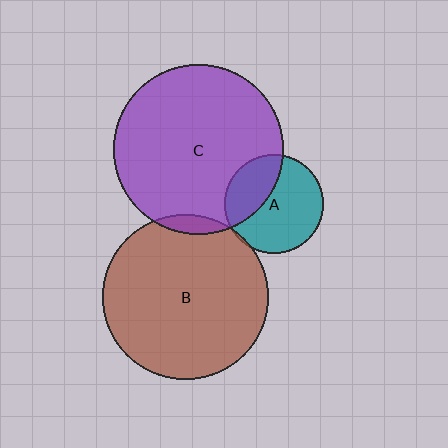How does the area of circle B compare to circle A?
Approximately 2.8 times.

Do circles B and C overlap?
Yes.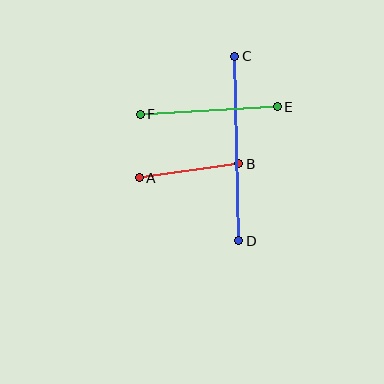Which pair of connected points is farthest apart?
Points C and D are farthest apart.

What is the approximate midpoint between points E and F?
The midpoint is at approximately (209, 111) pixels.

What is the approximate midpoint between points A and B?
The midpoint is at approximately (189, 171) pixels.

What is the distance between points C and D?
The distance is approximately 185 pixels.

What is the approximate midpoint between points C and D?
The midpoint is at approximately (237, 149) pixels.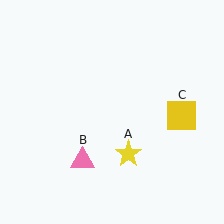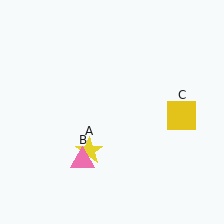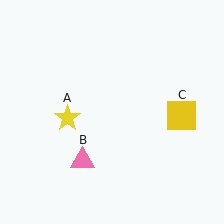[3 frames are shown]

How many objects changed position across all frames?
1 object changed position: yellow star (object A).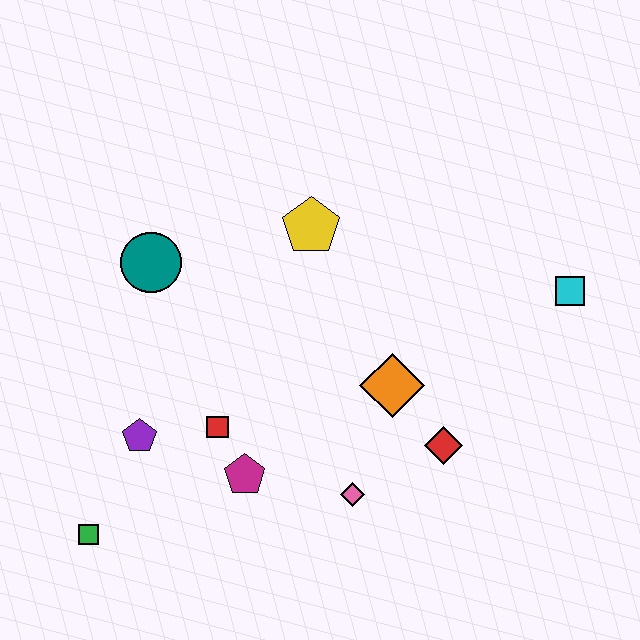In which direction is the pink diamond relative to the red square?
The pink diamond is to the right of the red square.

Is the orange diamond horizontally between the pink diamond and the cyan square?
Yes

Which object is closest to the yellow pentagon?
The teal circle is closest to the yellow pentagon.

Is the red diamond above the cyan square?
No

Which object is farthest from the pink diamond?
The teal circle is farthest from the pink diamond.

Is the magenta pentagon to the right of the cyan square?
No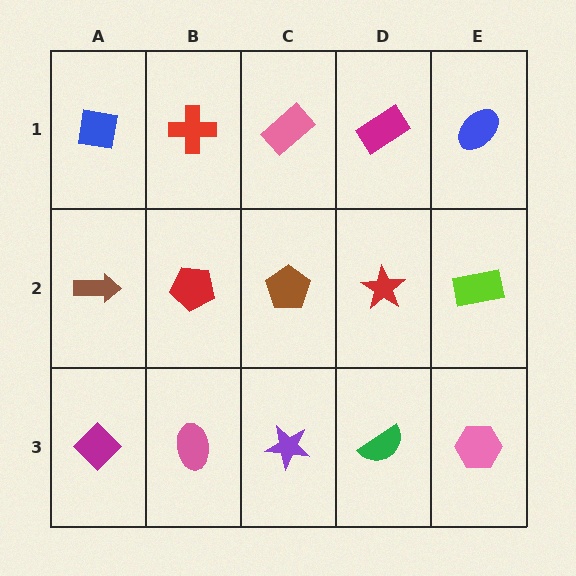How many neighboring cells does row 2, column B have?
4.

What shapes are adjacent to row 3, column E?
A lime rectangle (row 2, column E), a green semicircle (row 3, column D).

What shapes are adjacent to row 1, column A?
A brown arrow (row 2, column A), a red cross (row 1, column B).